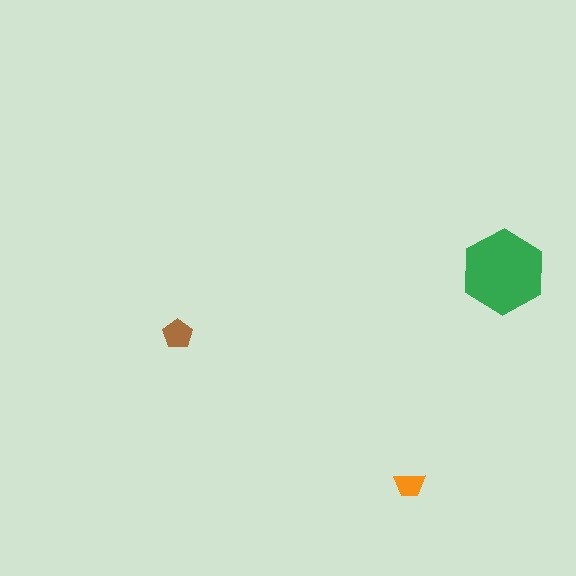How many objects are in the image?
There are 3 objects in the image.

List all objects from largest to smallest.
The green hexagon, the brown pentagon, the orange trapezoid.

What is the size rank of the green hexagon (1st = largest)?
1st.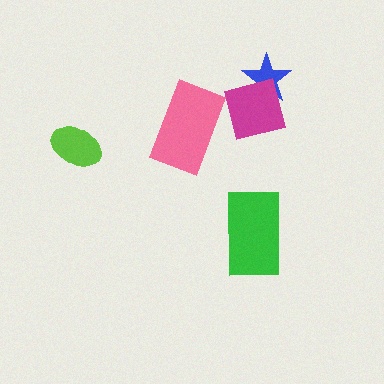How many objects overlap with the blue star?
1 object overlaps with the blue star.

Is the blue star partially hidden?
Yes, it is partially covered by another shape.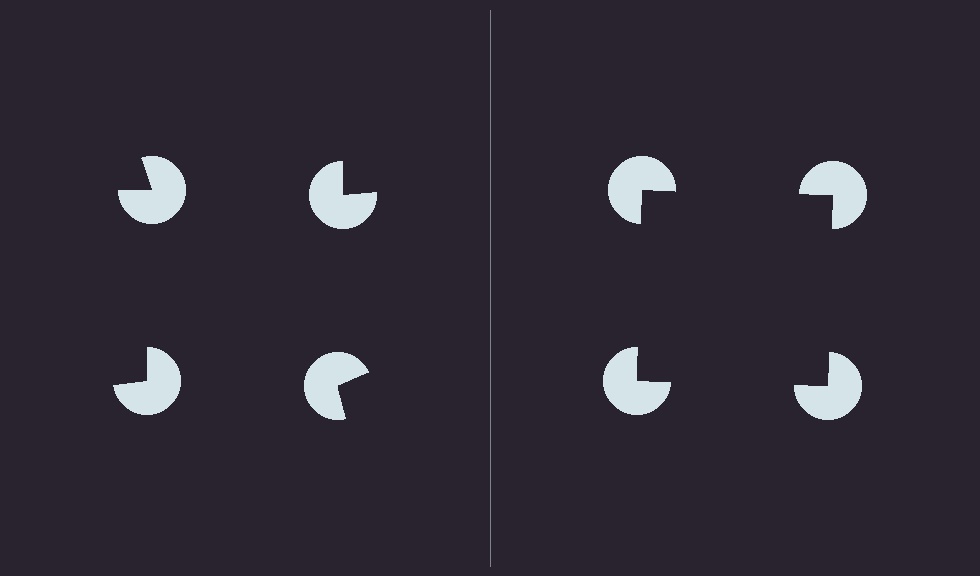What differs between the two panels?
The pac-man discs are positioned identically on both sides; only the wedge orientations differ. On the right they align to a square; on the left they are misaligned.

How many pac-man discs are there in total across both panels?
8 — 4 on each side.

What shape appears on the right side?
An illusory square.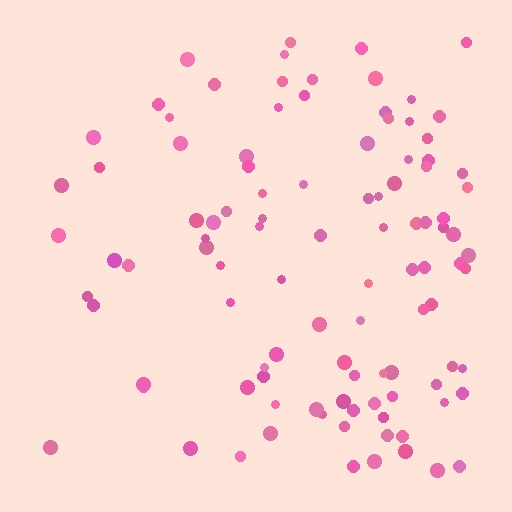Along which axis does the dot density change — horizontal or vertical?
Horizontal.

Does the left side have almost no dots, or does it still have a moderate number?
Still a moderate number, just noticeably fewer than the right.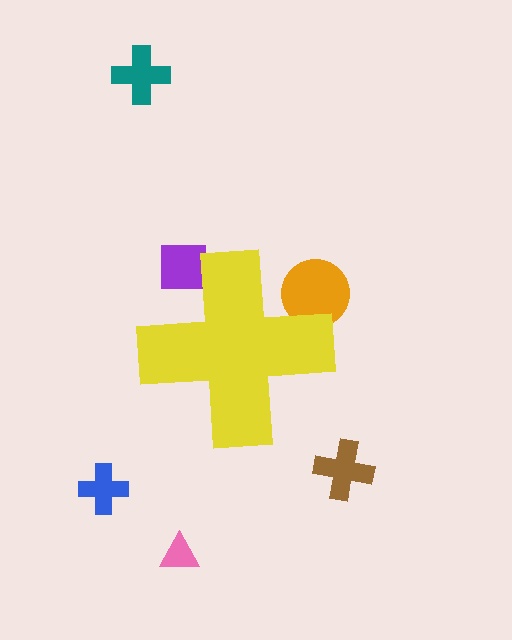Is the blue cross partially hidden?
No, the blue cross is fully visible.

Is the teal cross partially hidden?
No, the teal cross is fully visible.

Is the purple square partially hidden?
Yes, the purple square is partially hidden behind the yellow cross.